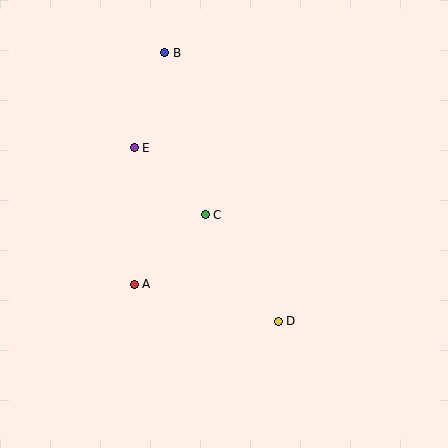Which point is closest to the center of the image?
Point C at (205, 215) is closest to the center.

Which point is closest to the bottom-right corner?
Point D is closest to the bottom-right corner.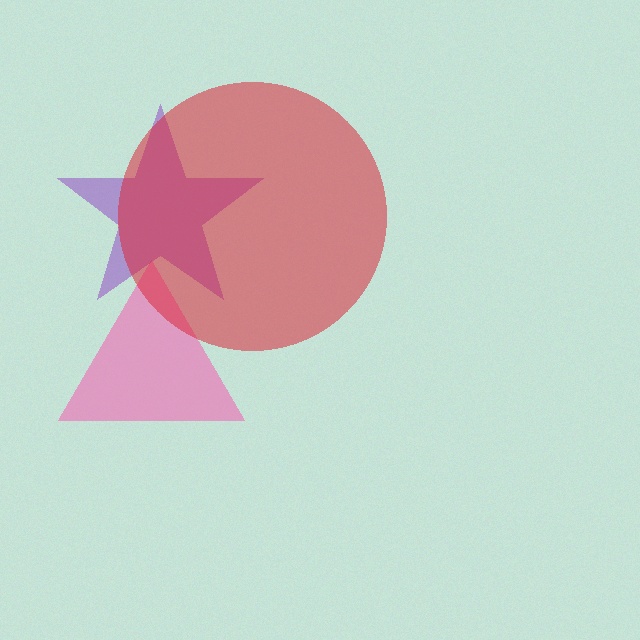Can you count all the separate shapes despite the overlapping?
Yes, there are 3 separate shapes.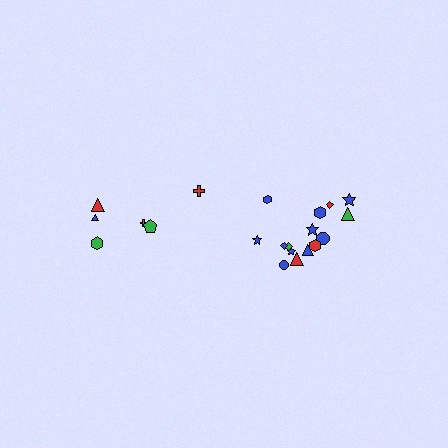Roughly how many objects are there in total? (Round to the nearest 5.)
Roughly 20 objects in total.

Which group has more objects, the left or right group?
The right group.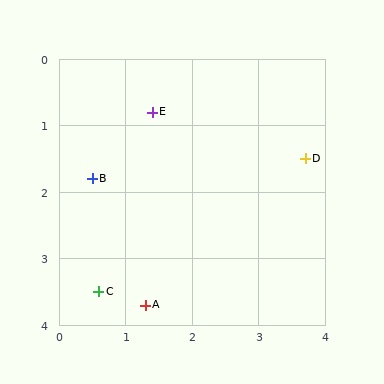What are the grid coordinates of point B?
Point B is at approximately (0.5, 1.8).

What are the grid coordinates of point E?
Point E is at approximately (1.4, 0.8).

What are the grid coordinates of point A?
Point A is at approximately (1.3, 3.7).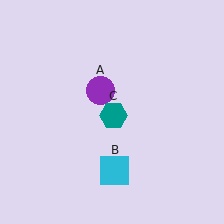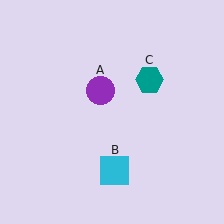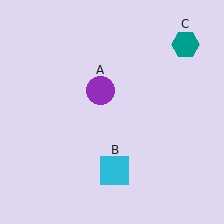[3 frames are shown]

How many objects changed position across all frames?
1 object changed position: teal hexagon (object C).